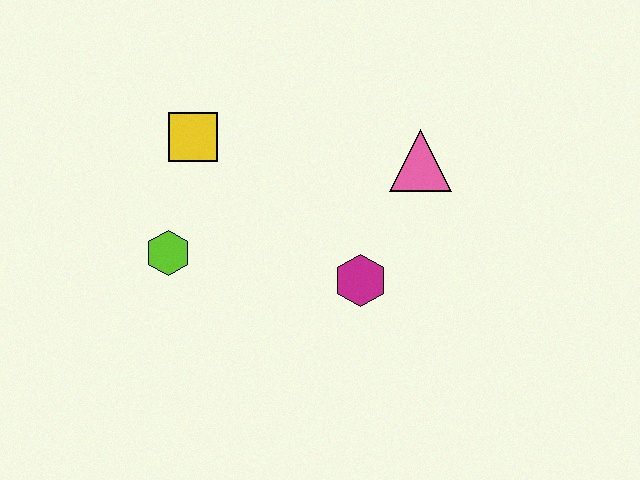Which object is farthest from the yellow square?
The pink triangle is farthest from the yellow square.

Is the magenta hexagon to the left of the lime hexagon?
No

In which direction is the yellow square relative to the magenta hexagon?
The yellow square is to the left of the magenta hexagon.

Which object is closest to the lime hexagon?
The yellow square is closest to the lime hexagon.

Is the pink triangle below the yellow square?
Yes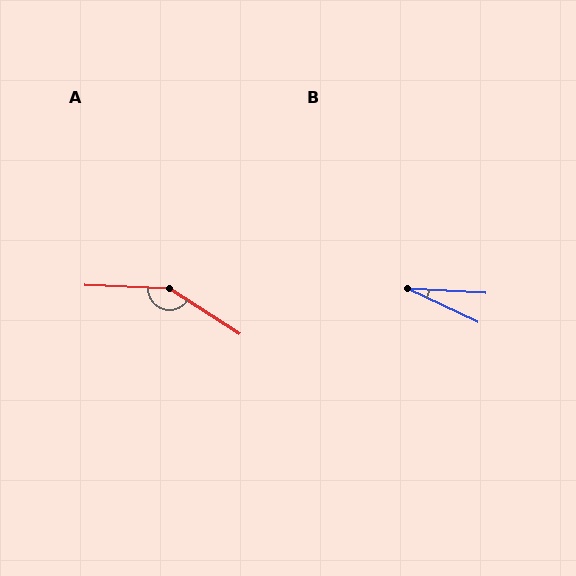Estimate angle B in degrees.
Approximately 22 degrees.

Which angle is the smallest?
B, at approximately 22 degrees.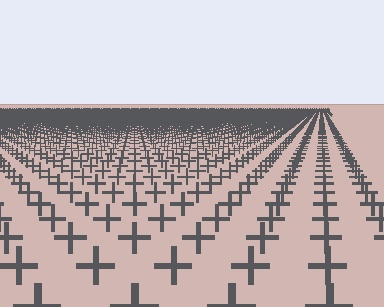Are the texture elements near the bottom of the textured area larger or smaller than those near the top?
Larger. Near the bottom, elements are closer to the viewer and appear at a bigger on-screen size.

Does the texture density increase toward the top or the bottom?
Density increases toward the top.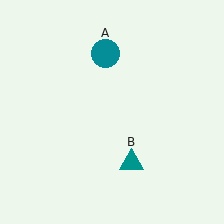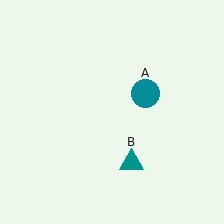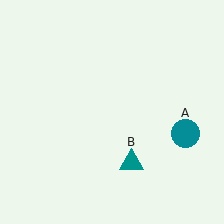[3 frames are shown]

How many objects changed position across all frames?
1 object changed position: teal circle (object A).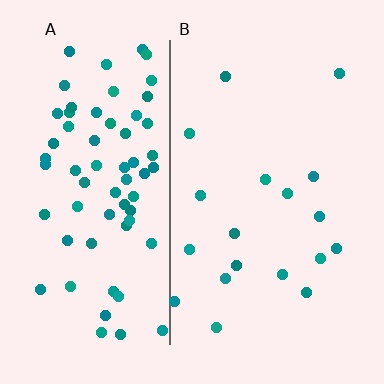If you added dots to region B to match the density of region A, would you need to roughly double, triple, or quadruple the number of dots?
Approximately quadruple.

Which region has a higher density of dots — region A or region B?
A (the left).